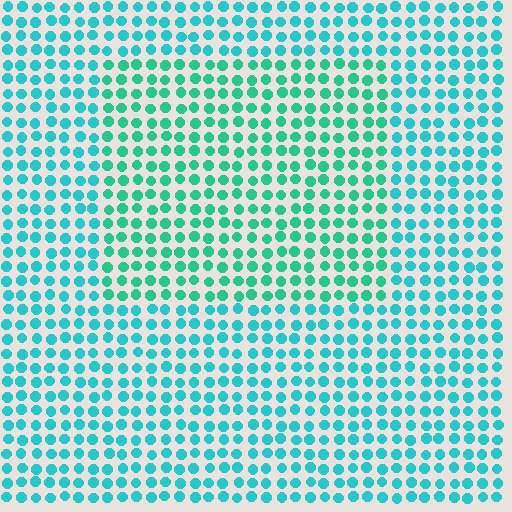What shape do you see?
I see a rectangle.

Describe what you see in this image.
The image is filled with small cyan elements in a uniform arrangement. A rectangle-shaped region is visible where the elements are tinted to a slightly different hue, forming a subtle color boundary.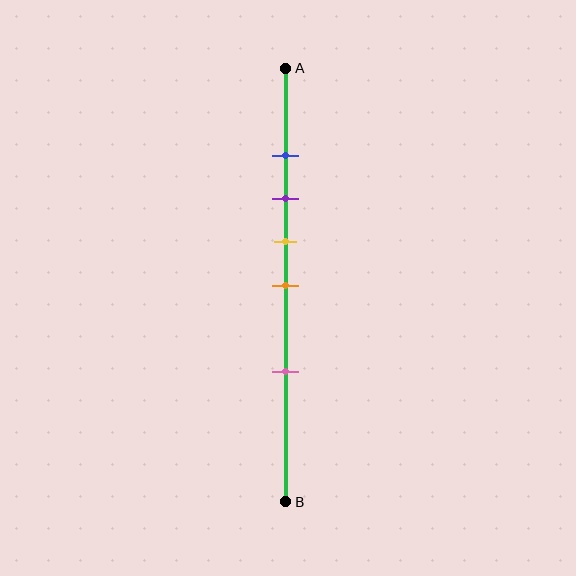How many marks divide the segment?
There are 5 marks dividing the segment.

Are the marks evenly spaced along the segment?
No, the marks are not evenly spaced.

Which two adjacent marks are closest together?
The blue and purple marks are the closest adjacent pair.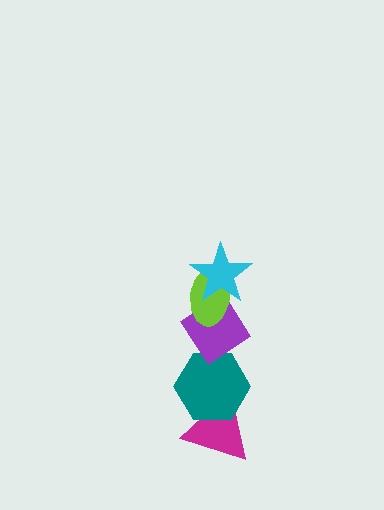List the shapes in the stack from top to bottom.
From top to bottom: the cyan star, the lime ellipse, the purple diamond, the teal hexagon, the magenta triangle.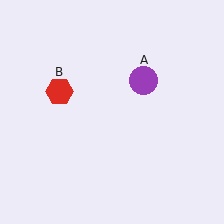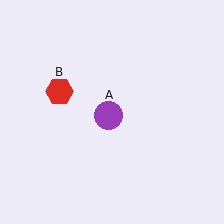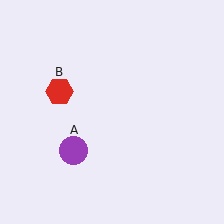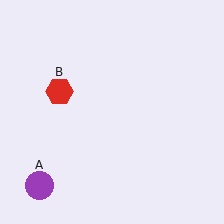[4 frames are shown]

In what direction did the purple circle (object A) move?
The purple circle (object A) moved down and to the left.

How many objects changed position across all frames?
1 object changed position: purple circle (object A).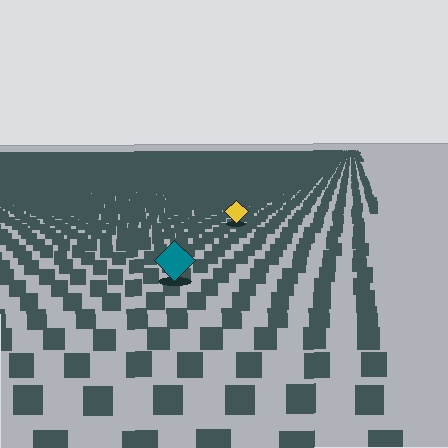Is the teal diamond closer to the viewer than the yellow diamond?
Yes. The teal diamond is closer — you can tell from the texture gradient: the ground texture is coarser near it.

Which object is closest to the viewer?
The teal diamond is closest. The texture marks near it are larger and more spread out.